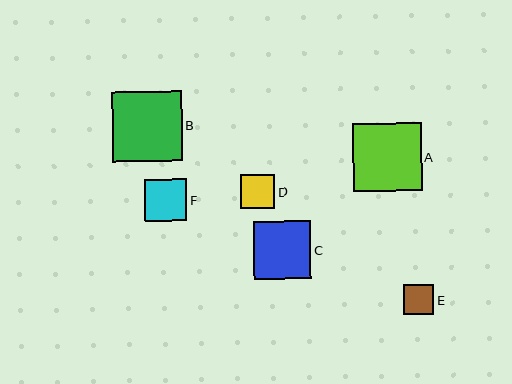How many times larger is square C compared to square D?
Square C is approximately 1.7 times the size of square D.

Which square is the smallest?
Square E is the smallest with a size of approximately 30 pixels.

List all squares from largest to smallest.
From largest to smallest: B, A, C, F, D, E.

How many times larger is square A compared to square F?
Square A is approximately 1.6 times the size of square F.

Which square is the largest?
Square B is the largest with a size of approximately 70 pixels.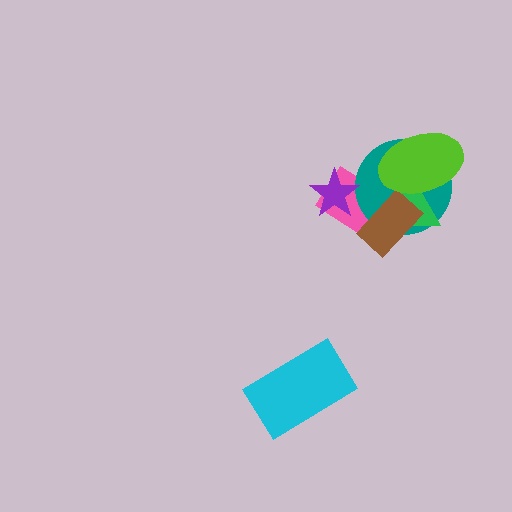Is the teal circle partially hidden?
Yes, it is partially covered by another shape.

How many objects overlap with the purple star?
1 object overlaps with the purple star.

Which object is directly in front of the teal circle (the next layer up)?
The green triangle is directly in front of the teal circle.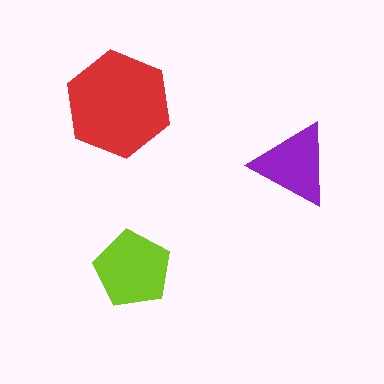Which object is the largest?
The red hexagon.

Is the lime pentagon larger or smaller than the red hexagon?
Smaller.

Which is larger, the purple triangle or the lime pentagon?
The lime pentagon.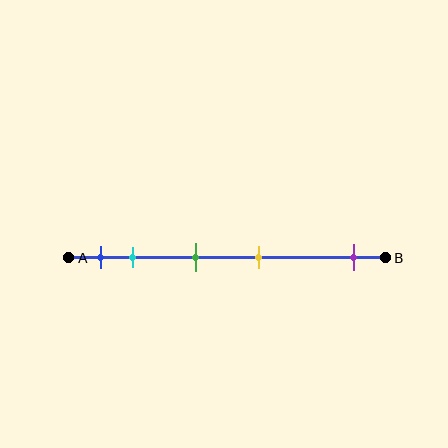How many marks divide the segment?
There are 5 marks dividing the segment.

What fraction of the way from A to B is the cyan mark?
The cyan mark is approximately 20% (0.2) of the way from A to B.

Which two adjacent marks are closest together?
The blue and cyan marks are the closest adjacent pair.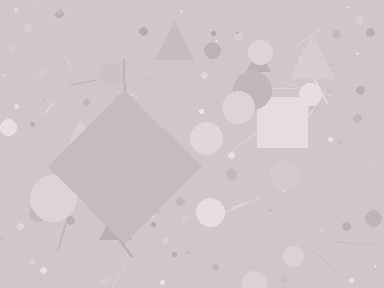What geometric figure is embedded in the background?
A diamond is embedded in the background.